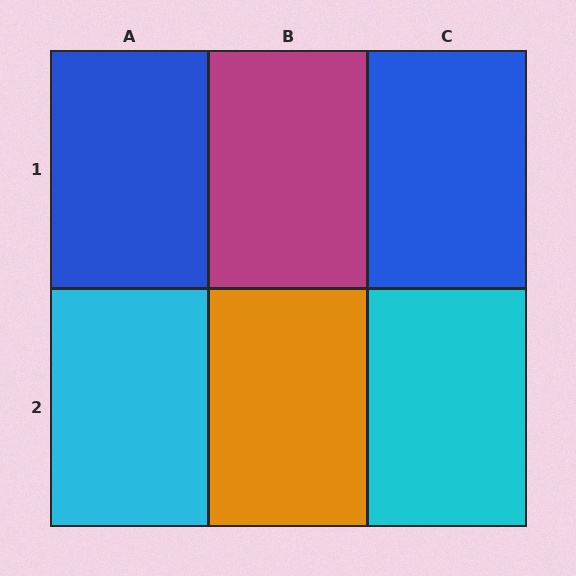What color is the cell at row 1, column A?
Blue.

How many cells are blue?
2 cells are blue.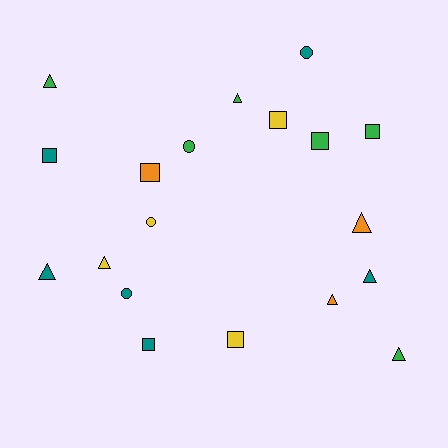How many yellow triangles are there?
There is 1 yellow triangle.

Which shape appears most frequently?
Triangle, with 8 objects.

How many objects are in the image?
There are 19 objects.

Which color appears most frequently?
Green, with 6 objects.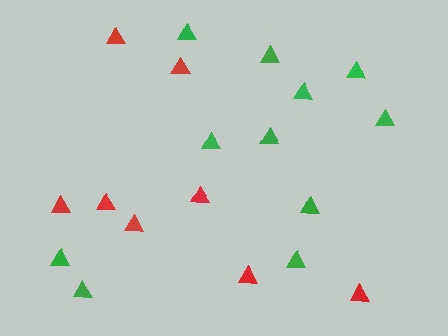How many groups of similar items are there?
There are 2 groups: one group of green triangles (11) and one group of red triangles (8).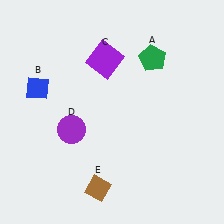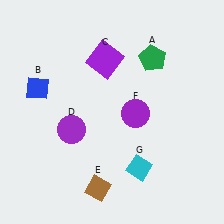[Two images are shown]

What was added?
A purple circle (F), a cyan diamond (G) were added in Image 2.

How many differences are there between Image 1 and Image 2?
There are 2 differences between the two images.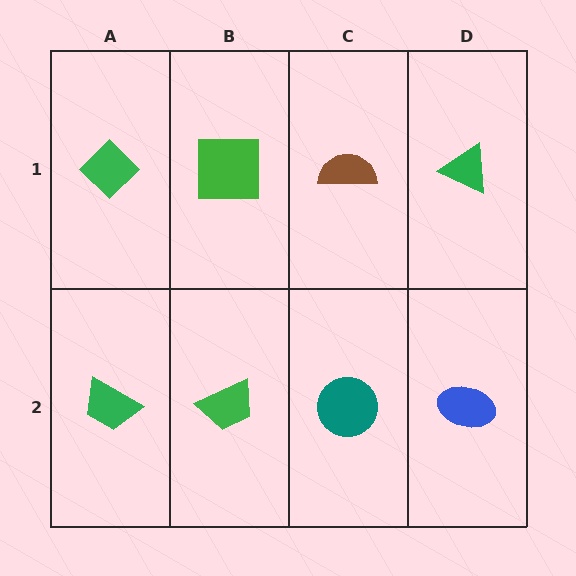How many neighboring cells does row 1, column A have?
2.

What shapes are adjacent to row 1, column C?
A teal circle (row 2, column C), a green square (row 1, column B), a green triangle (row 1, column D).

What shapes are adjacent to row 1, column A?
A green trapezoid (row 2, column A), a green square (row 1, column B).